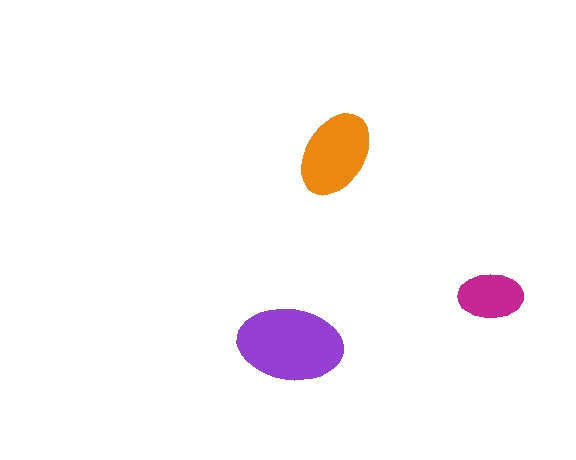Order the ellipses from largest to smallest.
the purple one, the orange one, the magenta one.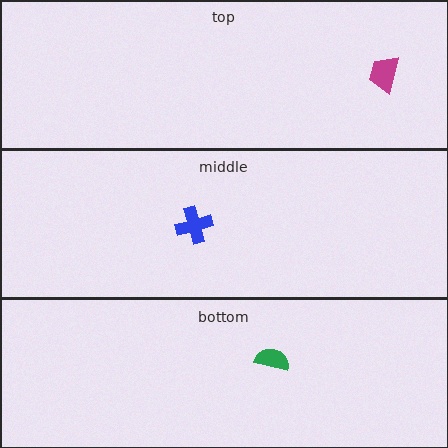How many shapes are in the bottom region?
1.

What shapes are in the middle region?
The blue cross.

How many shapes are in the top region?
1.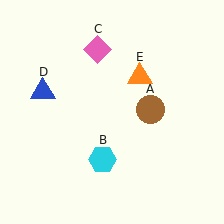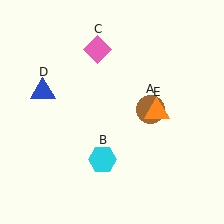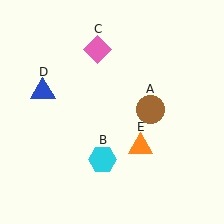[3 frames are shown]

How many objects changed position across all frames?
1 object changed position: orange triangle (object E).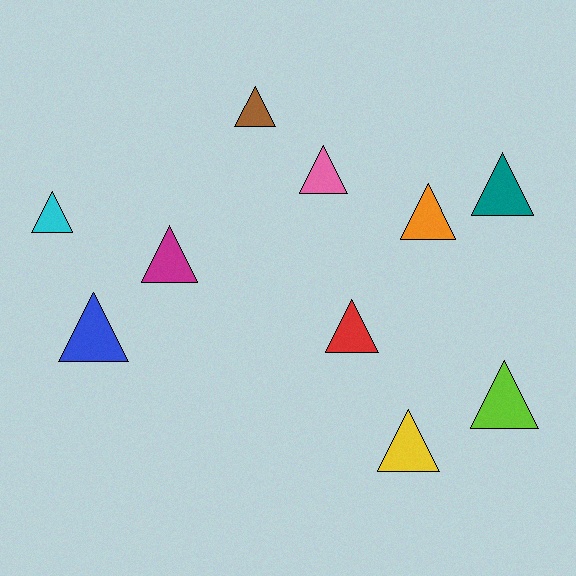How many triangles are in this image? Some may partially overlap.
There are 10 triangles.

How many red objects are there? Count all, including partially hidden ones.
There is 1 red object.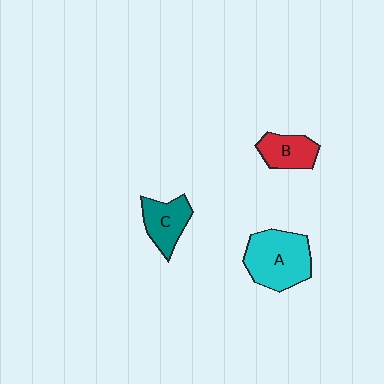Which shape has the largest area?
Shape A (cyan).